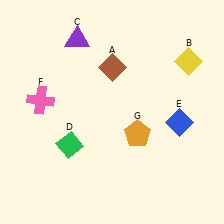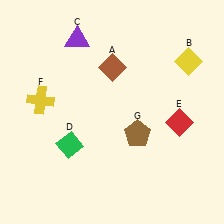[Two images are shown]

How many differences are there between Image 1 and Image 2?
There are 3 differences between the two images.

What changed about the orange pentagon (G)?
In Image 1, G is orange. In Image 2, it changed to brown.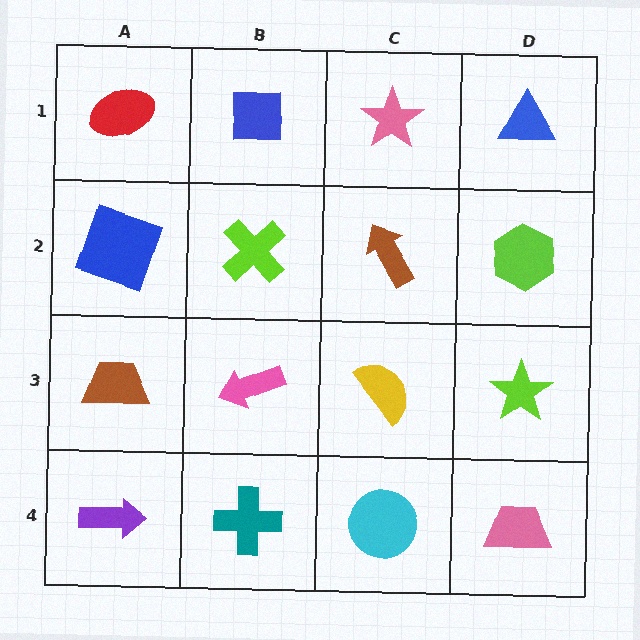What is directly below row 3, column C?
A cyan circle.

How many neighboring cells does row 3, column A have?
3.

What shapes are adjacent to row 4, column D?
A lime star (row 3, column D), a cyan circle (row 4, column C).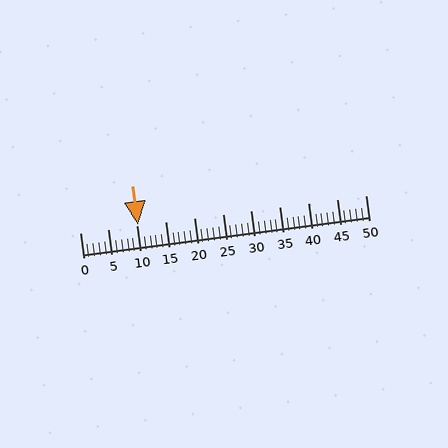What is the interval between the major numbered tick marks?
The major tick marks are spaced 5 units apart.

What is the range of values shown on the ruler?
The ruler shows values from 0 to 50.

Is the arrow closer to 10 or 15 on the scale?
The arrow is closer to 10.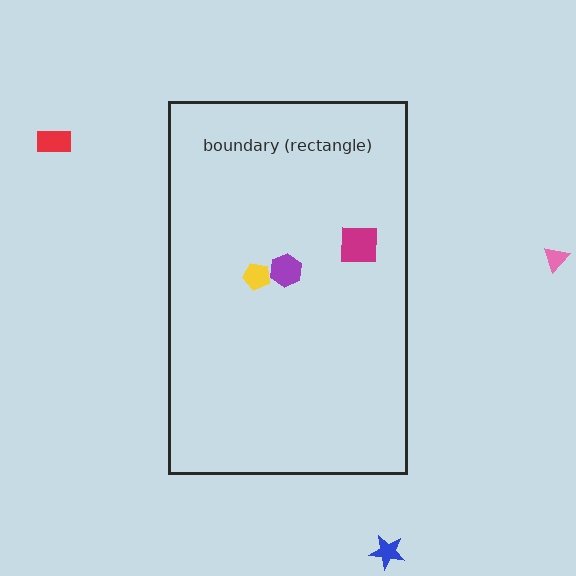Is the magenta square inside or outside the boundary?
Inside.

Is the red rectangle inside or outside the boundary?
Outside.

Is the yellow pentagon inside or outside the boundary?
Inside.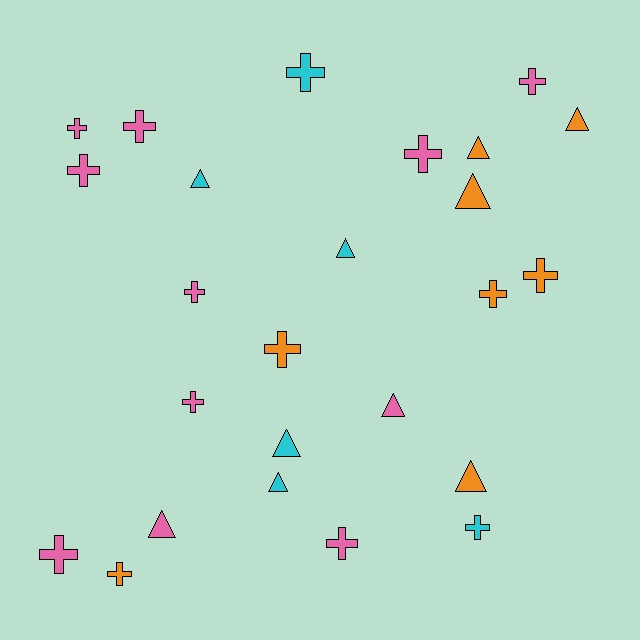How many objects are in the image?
There are 25 objects.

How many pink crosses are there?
There are 9 pink crosses.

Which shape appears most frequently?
Cross, with 15 objects.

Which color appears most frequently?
Pink, with 11 objects.